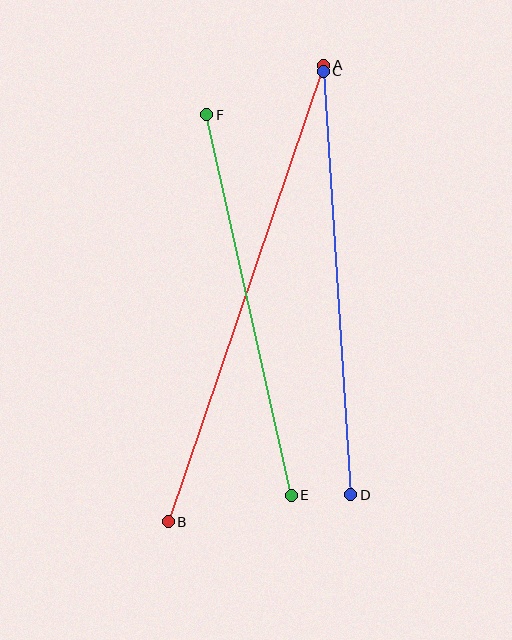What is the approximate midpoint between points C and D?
The midpoint is at approximately (337, 283) pixels.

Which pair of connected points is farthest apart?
Points A and B are farthest apart.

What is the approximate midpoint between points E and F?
The midpoint is at approximately (249, 305) pixels.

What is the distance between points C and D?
The distance is approximately 425 pixels.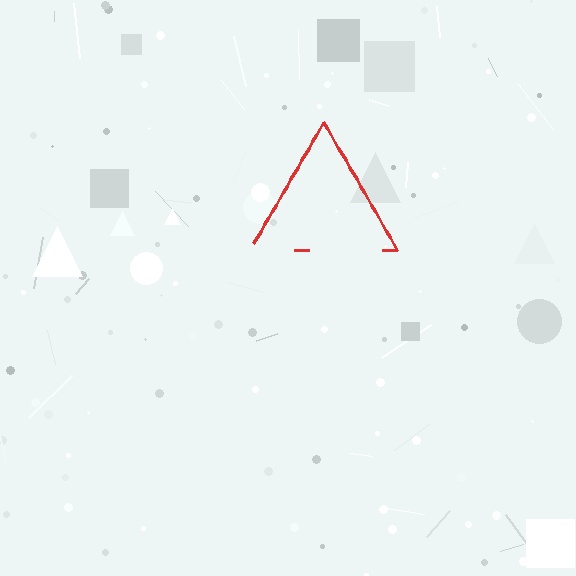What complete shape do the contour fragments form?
The contour fragments form a triangle.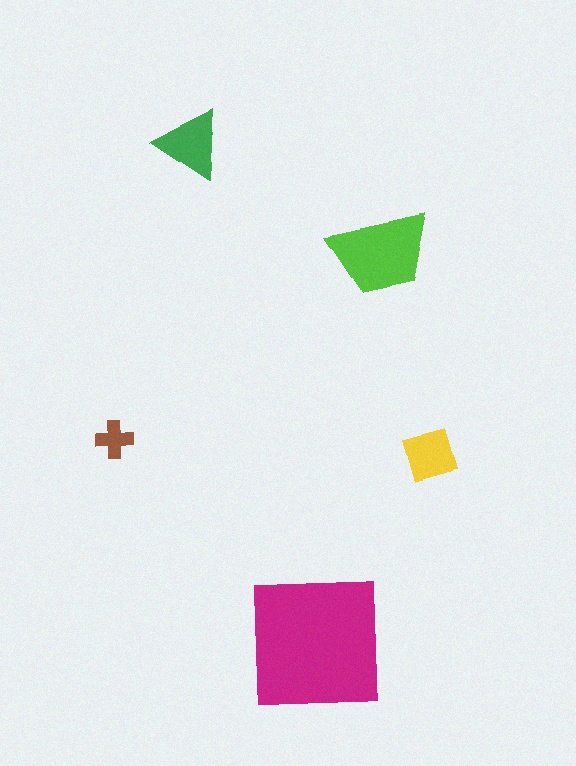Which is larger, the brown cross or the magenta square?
The magenta square.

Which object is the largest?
The magenta square.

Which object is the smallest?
The brown cross.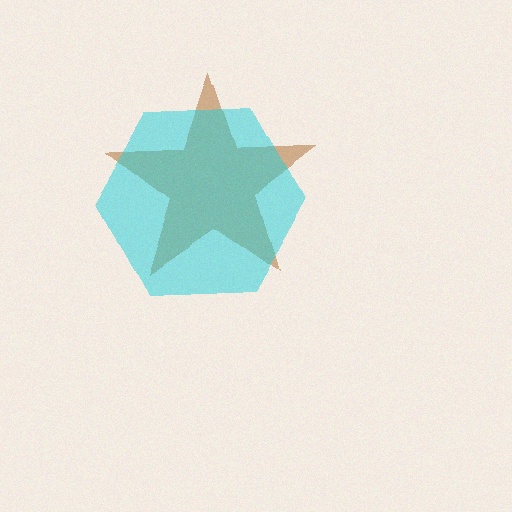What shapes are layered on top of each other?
The layered shapes are: a brown star, a cyan hexagon.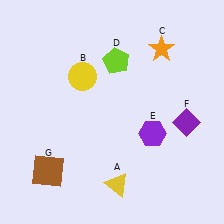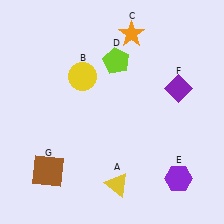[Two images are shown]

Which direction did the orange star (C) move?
The orange star (C) moved left.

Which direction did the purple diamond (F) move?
The purple diamond (F) moved up.